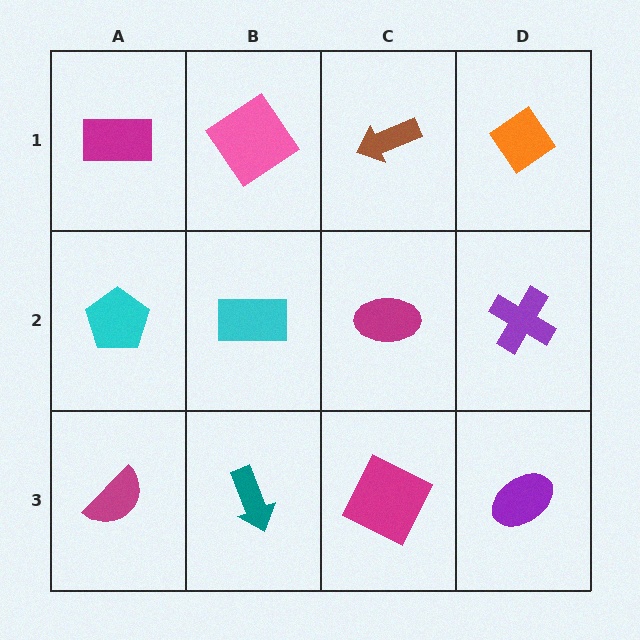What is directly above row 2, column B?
A pink diamond.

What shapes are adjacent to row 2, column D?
An orange diamond (row 1, column D), a purple ellipse (row 3, column D), a magenta ellipse (row 2, column C).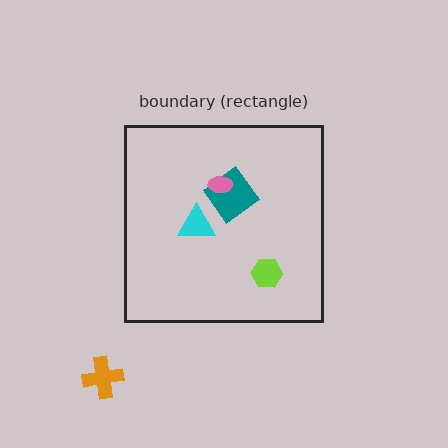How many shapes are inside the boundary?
4 inside, 1 outside.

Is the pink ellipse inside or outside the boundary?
Inside.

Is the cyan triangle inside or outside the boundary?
Inside.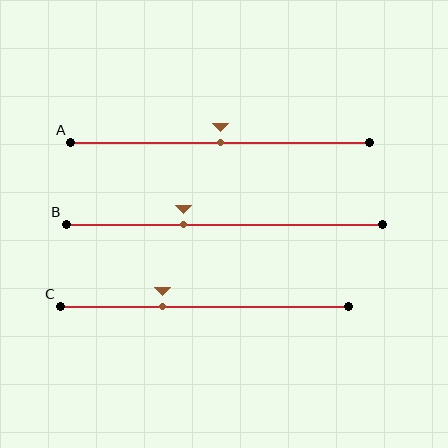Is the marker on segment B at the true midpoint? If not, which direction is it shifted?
No, the marker on segment B is shifted to the left by about 13% of the segment length.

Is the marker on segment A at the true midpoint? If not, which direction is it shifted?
Yes, the marker on segment A is at the true midpoint.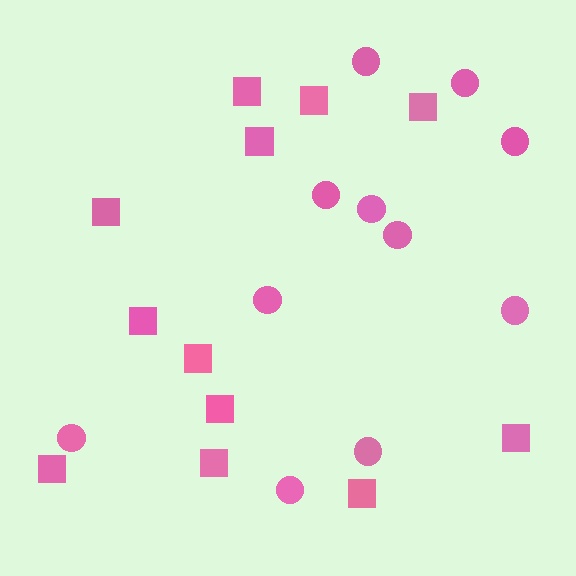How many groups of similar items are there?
There are 2 groups: one group of circles (11) and one group of squares (12).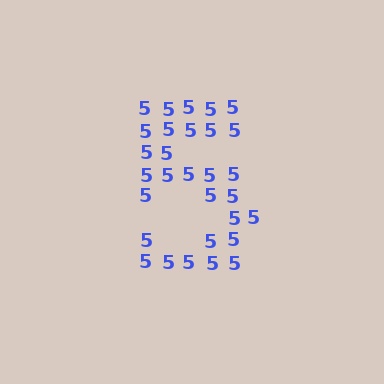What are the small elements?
The small elements are digit 5's.